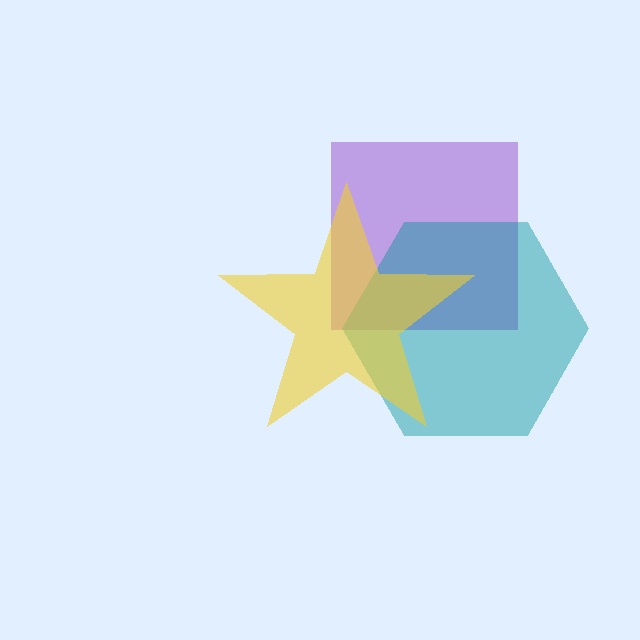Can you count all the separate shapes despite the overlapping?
Yes, there are 3 separate shapes.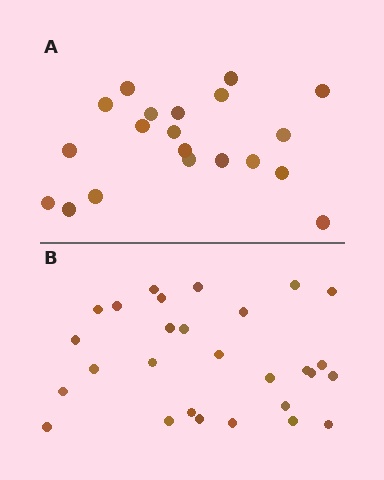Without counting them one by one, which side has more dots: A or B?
Region B (the bottom region) has more dots.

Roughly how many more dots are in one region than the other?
Region B has roughly 8 or so more dots than region A.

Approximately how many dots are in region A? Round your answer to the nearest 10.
About 20 dots.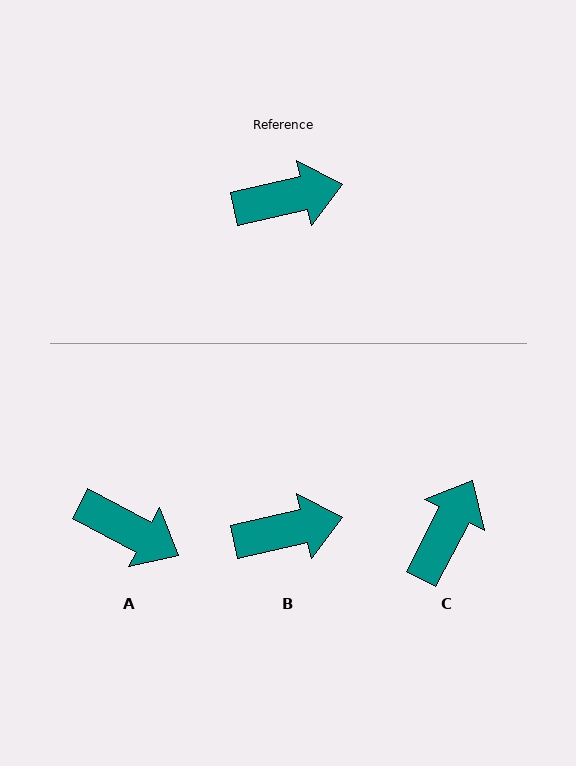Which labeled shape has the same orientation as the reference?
B.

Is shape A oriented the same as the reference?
No, it is off by about 41 degrees.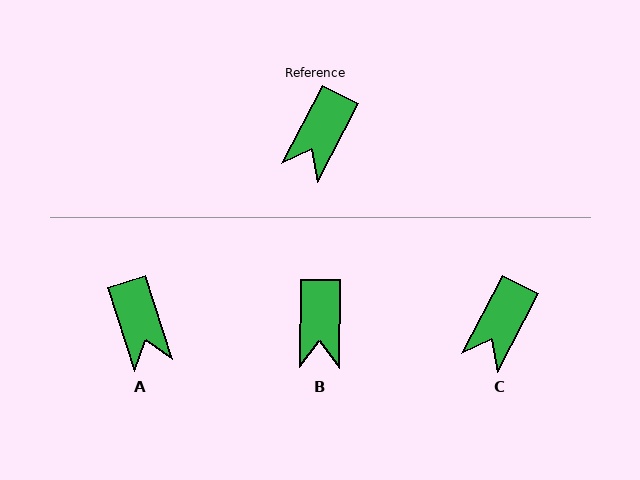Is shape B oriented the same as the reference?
No, it is off by about 27 degrees.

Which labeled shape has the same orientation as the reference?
C.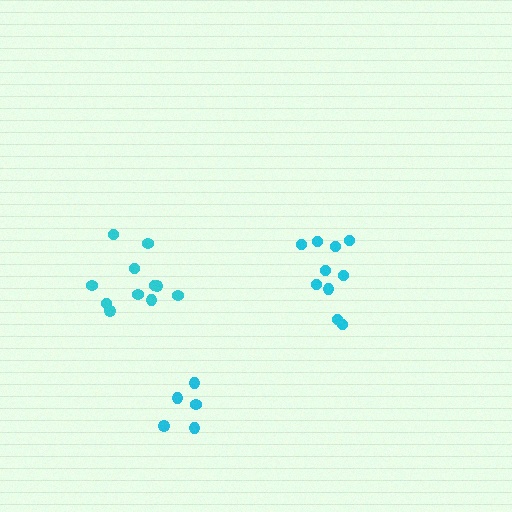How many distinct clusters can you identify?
There are 3 distinct clusters.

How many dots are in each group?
Group 1: 10 dots, Group 2: 11 dots, Group 3: 5 dots (26 total).